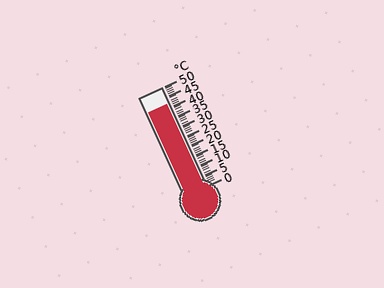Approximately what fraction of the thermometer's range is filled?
The thermometer is filled to approximately 85% of its range.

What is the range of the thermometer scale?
The thermometer scale ranges from 0°C to 50°C.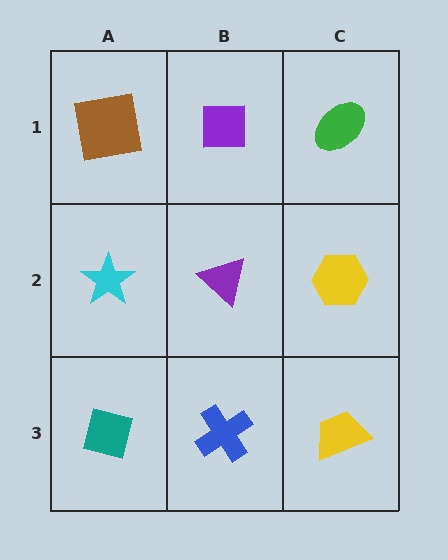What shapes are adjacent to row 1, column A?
A cyan star (row 2, column A), a purple square (row 1, column B).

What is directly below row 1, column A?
A cyan star.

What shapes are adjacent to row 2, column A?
A brown square (row 1, column A), a teal square (row 3, column A), a purple triangle (row 2, column B).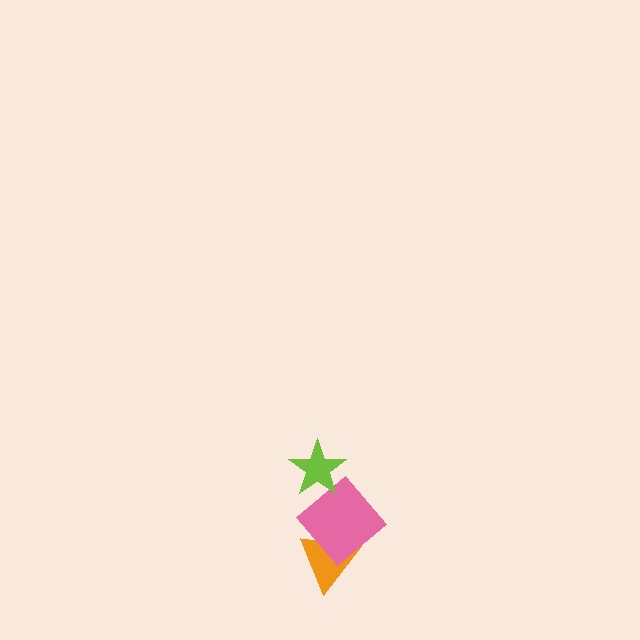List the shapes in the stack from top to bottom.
From top to bottom: the lime star, the pink diamond, the orange triangle.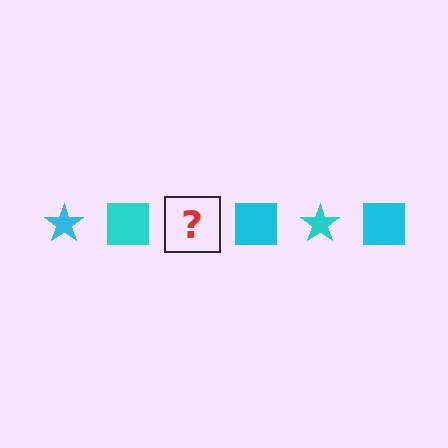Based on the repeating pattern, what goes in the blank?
The blank should be a cyan star.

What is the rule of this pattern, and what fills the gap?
The rule is that the pattern cycles through star, square shapes in cyan. The gap should be filled with a cyan star.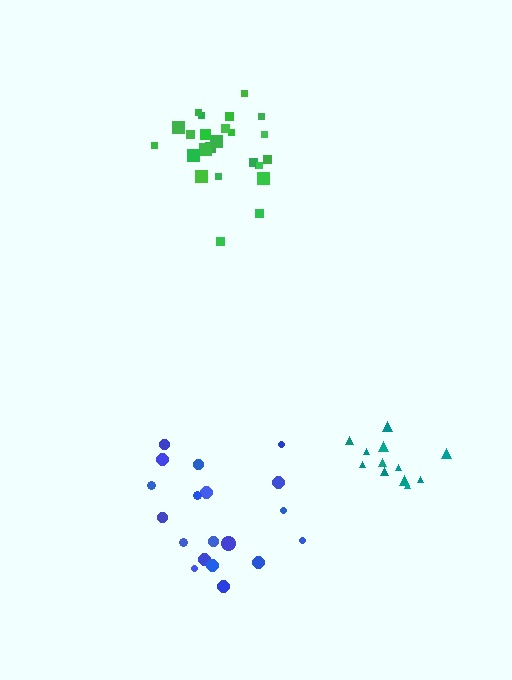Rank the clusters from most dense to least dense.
teal, green, blue.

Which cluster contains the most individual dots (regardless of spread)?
Green (25).